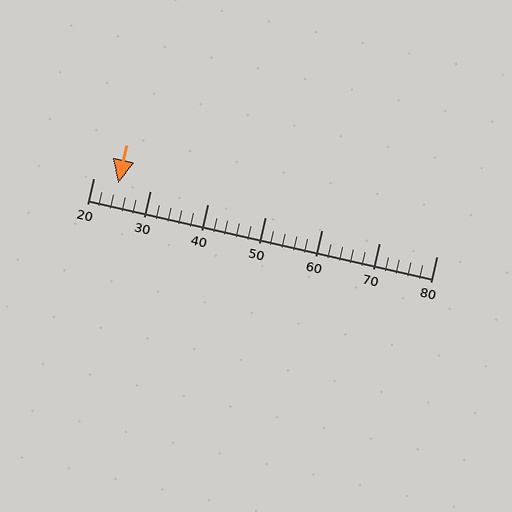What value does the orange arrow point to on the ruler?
The orange arrow points to approximately 24.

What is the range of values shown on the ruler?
The ruler shows values from 20 to 80.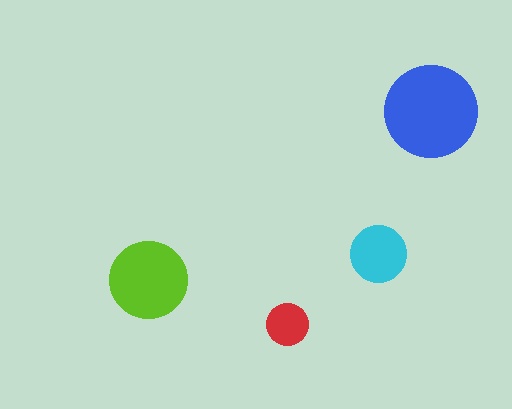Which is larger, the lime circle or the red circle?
The lime one.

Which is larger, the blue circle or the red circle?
The blue one.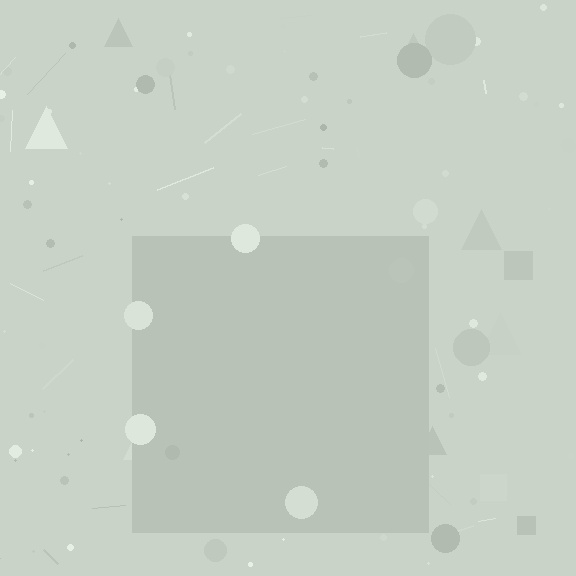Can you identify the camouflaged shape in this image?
The camouflaged shape is a square.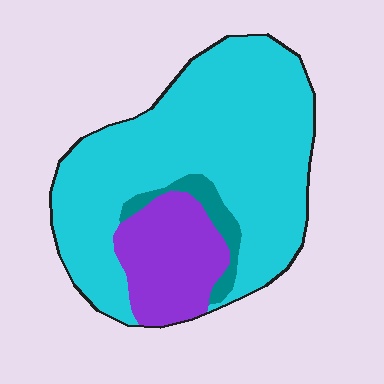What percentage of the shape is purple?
Purple covers 20% of the shape.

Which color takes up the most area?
Cyan, at roughly 75%.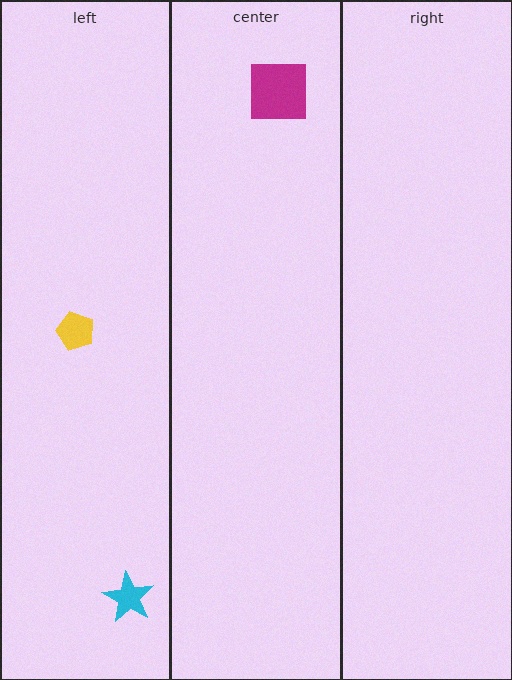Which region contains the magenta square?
The center region.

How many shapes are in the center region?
1.